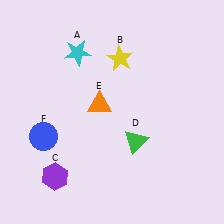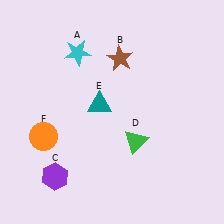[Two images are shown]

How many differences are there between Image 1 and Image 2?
There are 3 differences between the two images.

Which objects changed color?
B changed from yellow to brown. E changed from orange to teal. F changed from blue to orange.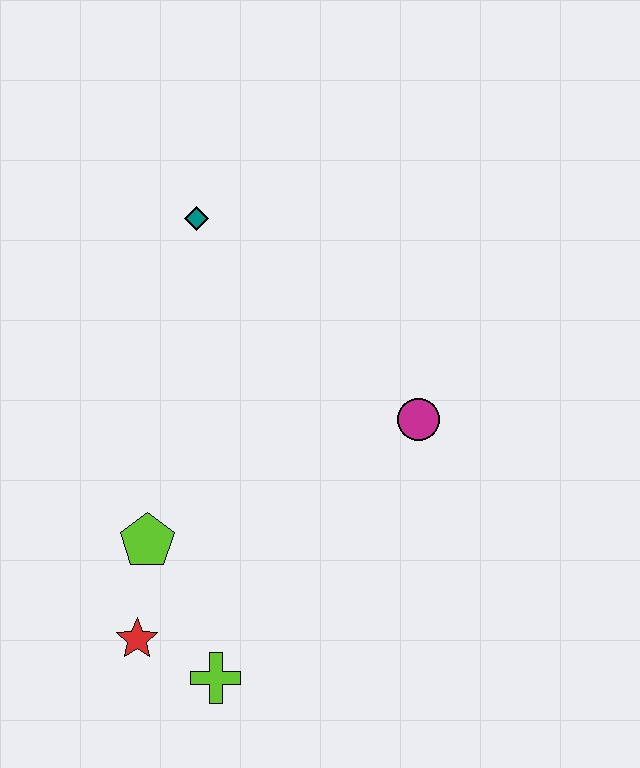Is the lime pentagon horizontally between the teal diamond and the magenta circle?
No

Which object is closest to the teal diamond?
The magenta circle is closest to the teal diamond.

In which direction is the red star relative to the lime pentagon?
The red star is below the lime pentagon.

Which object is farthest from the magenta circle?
The red star is farthest from the magenta circle.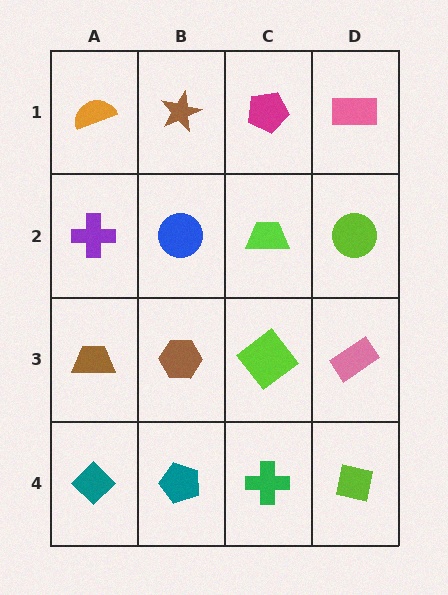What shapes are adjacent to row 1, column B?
A blue circle (row 2, column B), an orange semicircle (row 1, column A), a magenta pentagon (row 1, column C).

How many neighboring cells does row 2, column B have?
4.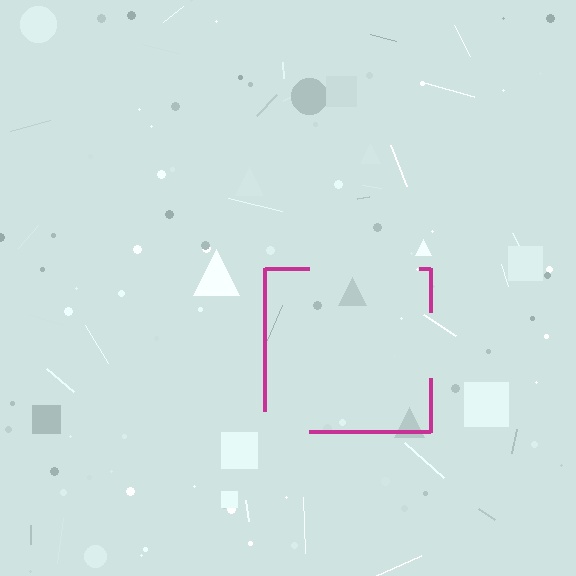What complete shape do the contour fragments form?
The contour fragments form a square.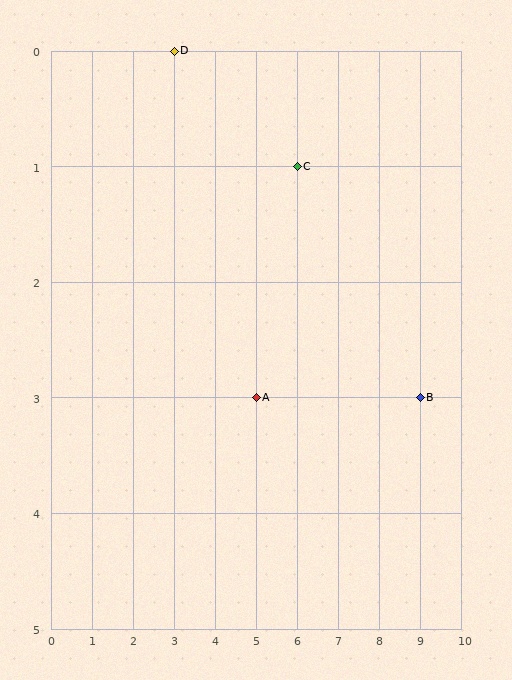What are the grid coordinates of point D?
Point D is at grid coordinates (3, 0).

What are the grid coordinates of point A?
Point A is at grid coordinates (5, 3).